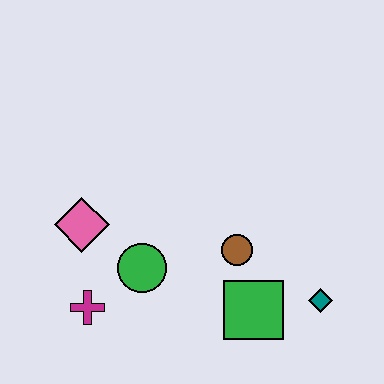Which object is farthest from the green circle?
The teal diamond is farthest from the green circle.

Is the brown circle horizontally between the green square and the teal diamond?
No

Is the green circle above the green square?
Yes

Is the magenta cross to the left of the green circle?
Yes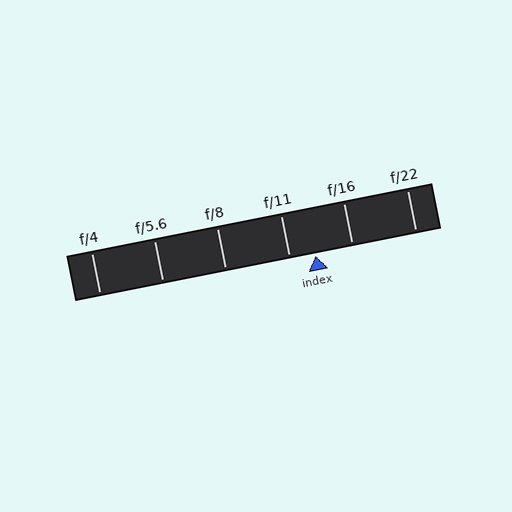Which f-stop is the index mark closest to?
The index mark is closest to f/11.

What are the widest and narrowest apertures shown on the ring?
The widest aperture shown is f/4 and the narrowest is f/22.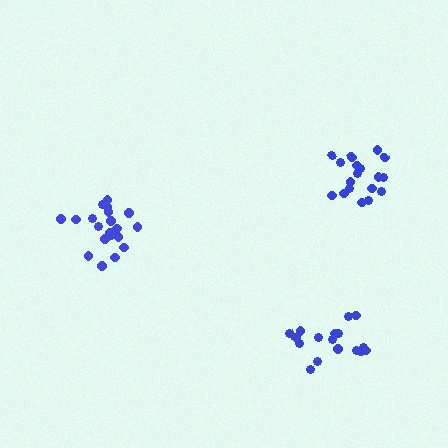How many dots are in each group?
Group 1: 18 dots, Group 2: 20 dots, Group 3: 17 dots (55 total).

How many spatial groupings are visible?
There are 3 spatial groupings.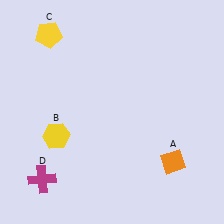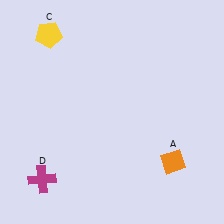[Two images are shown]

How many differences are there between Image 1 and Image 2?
There is 1 difference between the two images.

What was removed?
The yellow hexagon (B) was removed in Image 2.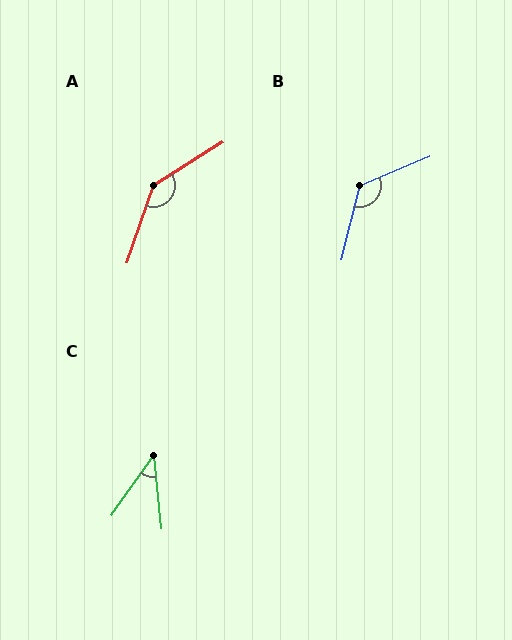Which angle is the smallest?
C, at approximately 41 degrees.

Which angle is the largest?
A, at approximately 141 degrees.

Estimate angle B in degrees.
Approximately 127 degrees.